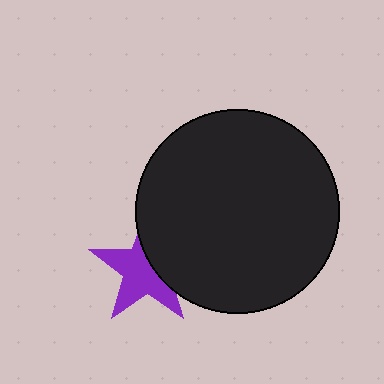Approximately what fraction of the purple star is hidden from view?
Roughly 39% of the purple star is hidden behind the black circle.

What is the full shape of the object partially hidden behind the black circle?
The partially hidden object is a purple star.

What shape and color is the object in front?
The object in front is a black circle.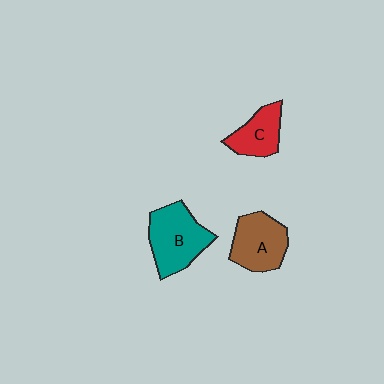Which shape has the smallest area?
Shape C (red).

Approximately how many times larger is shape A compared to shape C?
Approximately 1.3 times.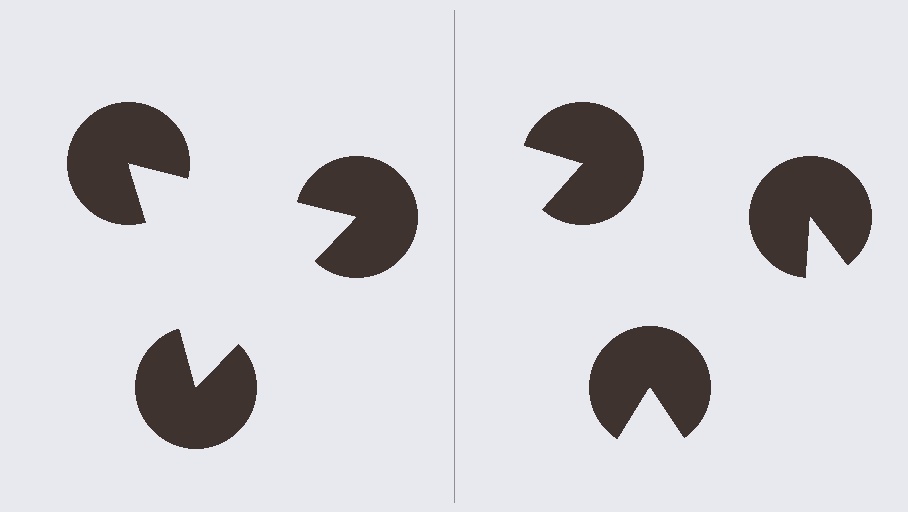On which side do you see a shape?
An illusory triangle appears on the left side. On the right side the wedge cuts are rotated, so no coherent shape forms.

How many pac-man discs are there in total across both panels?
6 — 3 on each side.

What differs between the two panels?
The pac-man discs are positioned identically on both sides; only the wedge orientations differ. On the left they align to a triangle; on the right they are misaligned.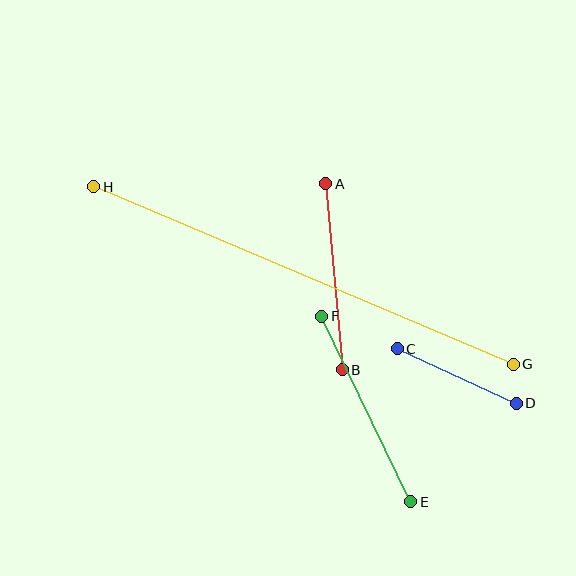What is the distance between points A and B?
The distance is approximately 187 pixels.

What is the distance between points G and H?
The distance is approximately 456 pixels.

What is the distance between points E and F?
The distance is approximately 206 pixels.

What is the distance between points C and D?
The distance is approximately 130 pixels.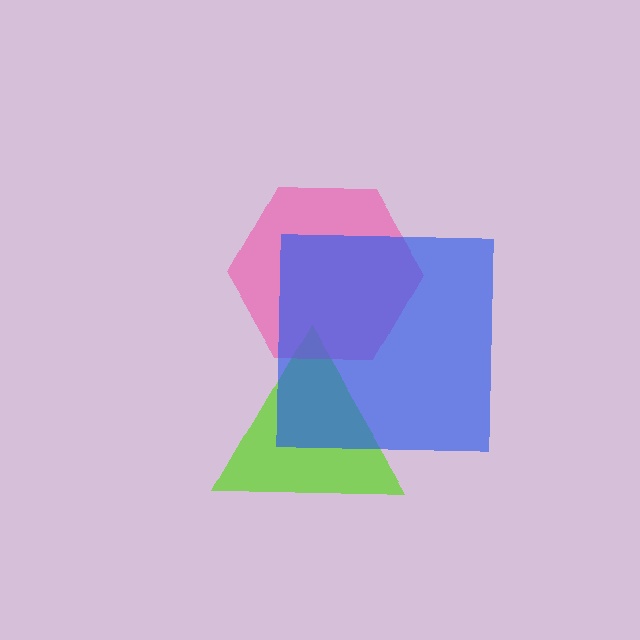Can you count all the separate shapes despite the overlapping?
Yes, there are 3 separate shapes.